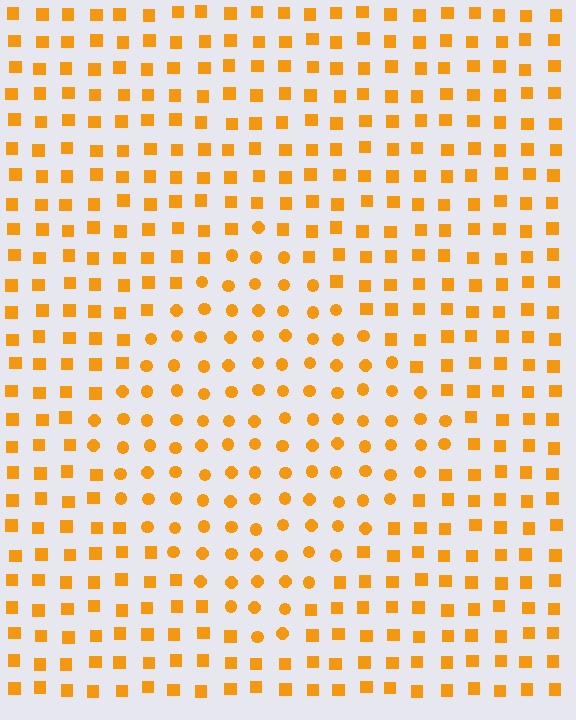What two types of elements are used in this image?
The image uses circles inside the diamond region and squares outside it.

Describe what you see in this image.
The image is filled with small orange elements arranged in a uniform grid. A diamond-shaped region contains circles, while the surrounding area contains squares. The boundary is defined purely by the change in element shape.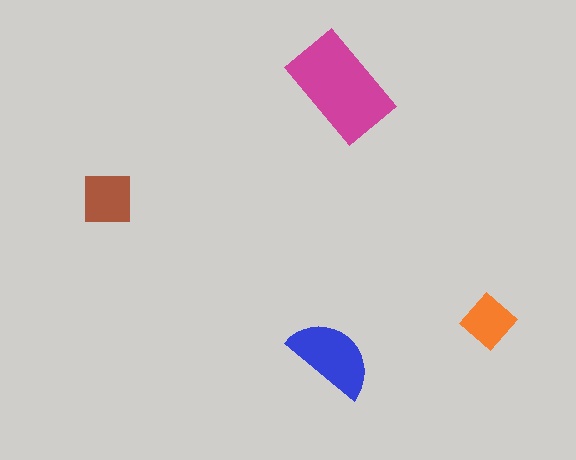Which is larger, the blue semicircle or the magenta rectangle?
The magenta rectangle.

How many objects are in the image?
There are 4 objects in the image.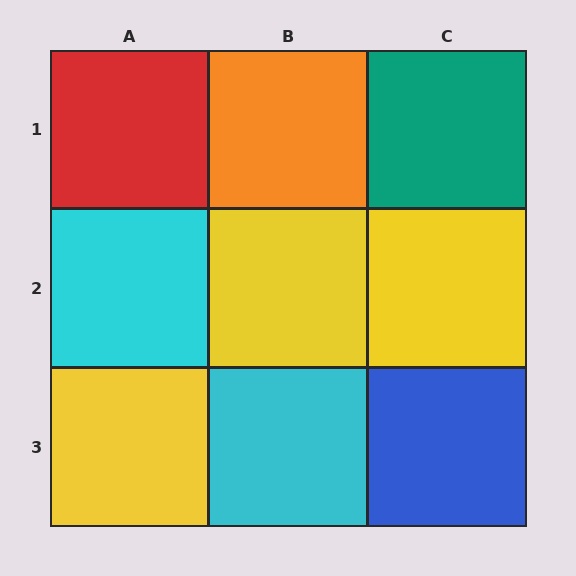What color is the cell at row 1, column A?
Red.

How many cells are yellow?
3 cells are yellow.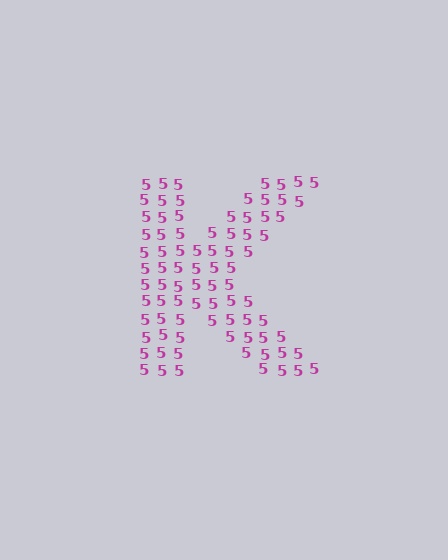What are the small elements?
The small elements are digit 5's.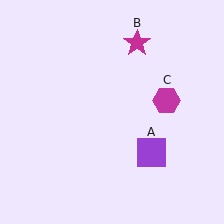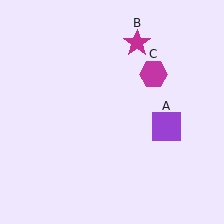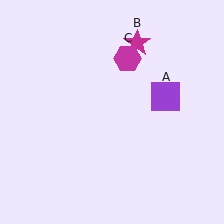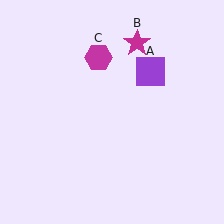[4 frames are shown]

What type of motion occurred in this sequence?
The purple square (object A), magenta hexagon (object C) rotated counterclockwise around the center of the scene.